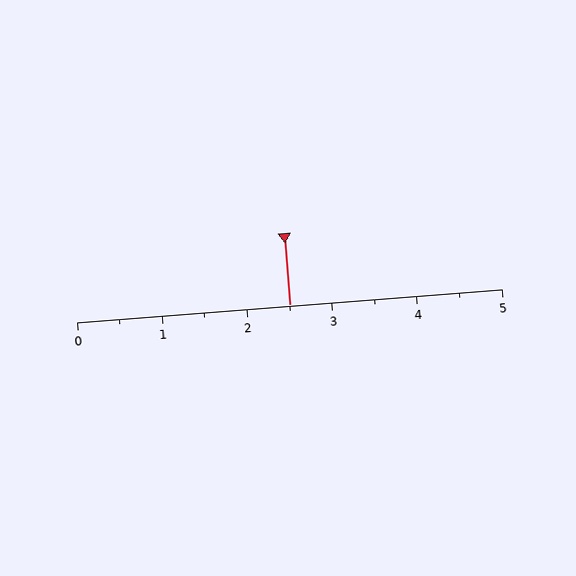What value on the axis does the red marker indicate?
The marker indicates approximately 2.5.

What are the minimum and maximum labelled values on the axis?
The axis runs from 0 to 5.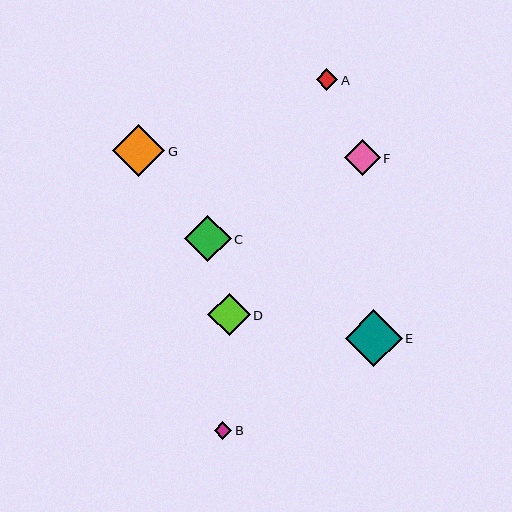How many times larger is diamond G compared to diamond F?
Diamond G is approximately 1.5 times the size of diamond F.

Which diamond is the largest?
Diamond E is the largest with a size of approximately 57 pixels.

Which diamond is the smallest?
Diamond B is the smallest with a size of approximately 18 pixels.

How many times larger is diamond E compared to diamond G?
Diamond E is approximately 1.1 times the size of diamond G.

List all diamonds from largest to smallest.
From largest to smallest: E, G, C, D, F, A, B.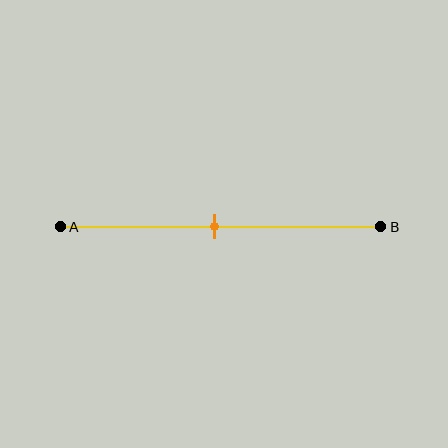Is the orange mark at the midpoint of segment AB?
Yes, the mark is approximately at the midpoint.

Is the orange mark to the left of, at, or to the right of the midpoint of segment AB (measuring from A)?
The orange mark is approximately at the midpoint of segment AB.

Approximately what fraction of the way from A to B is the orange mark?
The orange mark is approximately 50% of the way from A to B.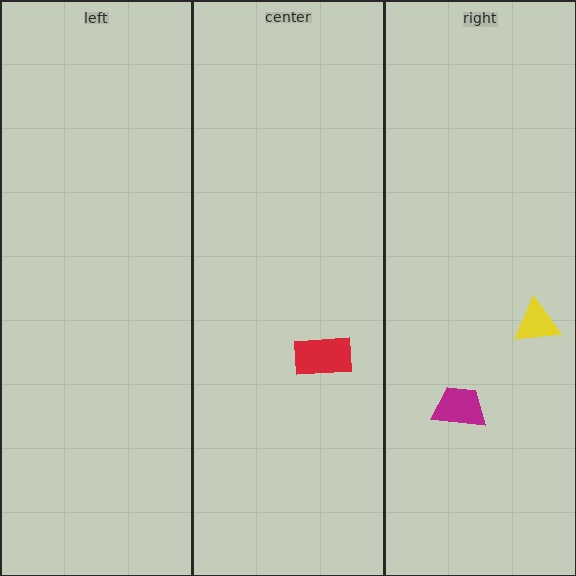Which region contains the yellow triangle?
The right region.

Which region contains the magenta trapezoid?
The right region.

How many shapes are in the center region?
1.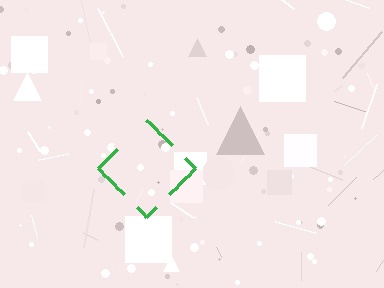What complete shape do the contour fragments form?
The contour fragments form a diamond.